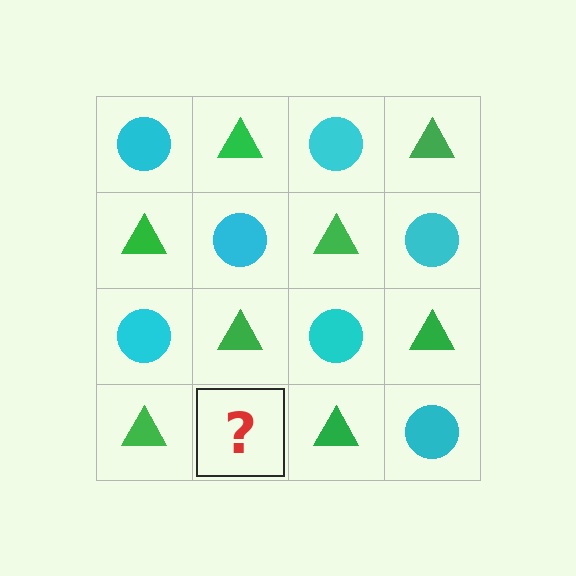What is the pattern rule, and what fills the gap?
The rule is that it alternates cyan circle and green triangle in a checkerboard pattern. The gap should be filled with a cyan circle.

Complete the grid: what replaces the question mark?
The question mark should be replaced with a cyan circle.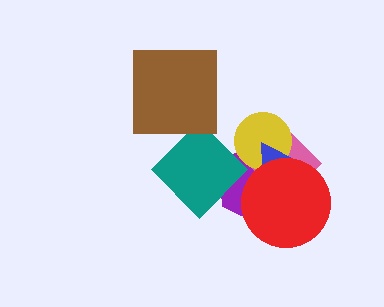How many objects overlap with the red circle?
4 objects overlap with the red circle.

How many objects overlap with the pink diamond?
4 objects overlap with the pink diamond.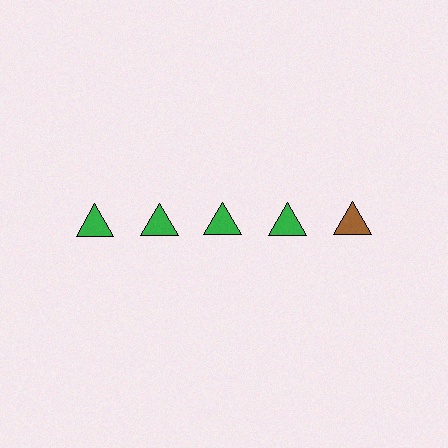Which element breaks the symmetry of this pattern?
The brown triangle in the top row, rightmost column breaks the symmetry. All other shapes are green triangles.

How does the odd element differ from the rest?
It has a different color: brown instead of green.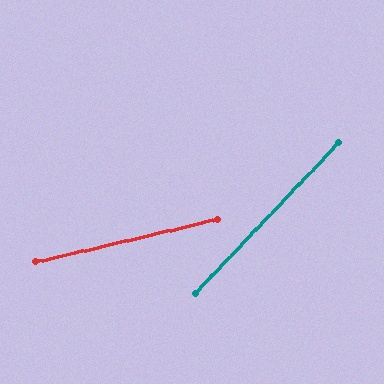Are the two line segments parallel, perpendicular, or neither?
Neither parallel nor perpendicular — they differ by about 33°.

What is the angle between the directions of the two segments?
Approximately 33 degrees.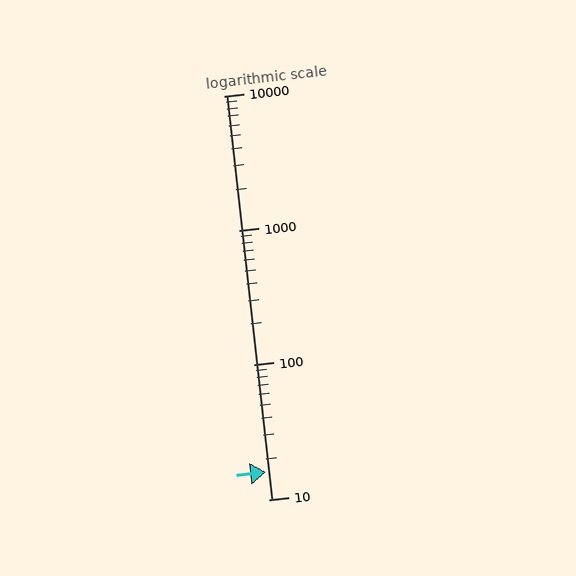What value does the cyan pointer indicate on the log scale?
The pointer indicates approximately 16.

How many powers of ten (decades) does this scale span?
The scale spans 3 decades, from 10 to 10000.